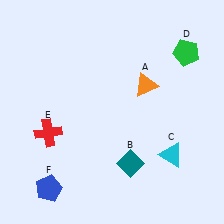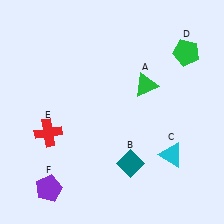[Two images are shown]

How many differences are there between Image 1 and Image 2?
There are 2 differences between the two images.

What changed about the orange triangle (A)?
In Image 1, A is orange. In Image 2, it changed to green.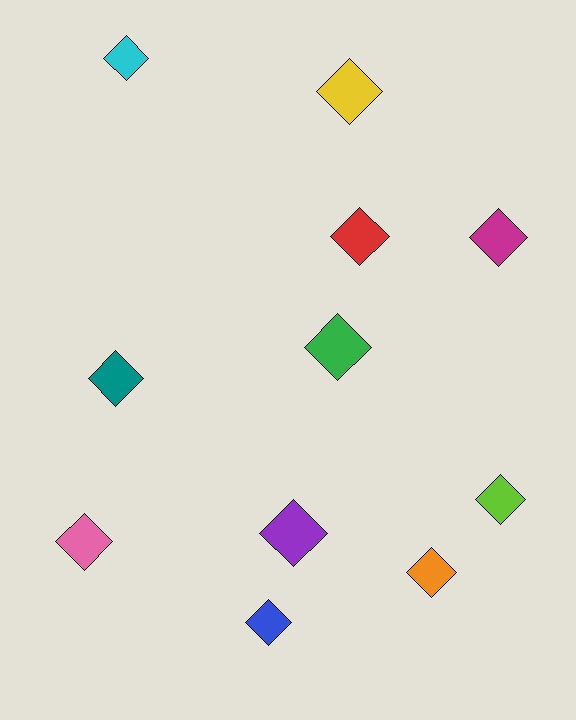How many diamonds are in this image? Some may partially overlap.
There are 11 diamonds.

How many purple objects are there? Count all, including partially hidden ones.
There is 1 purple object.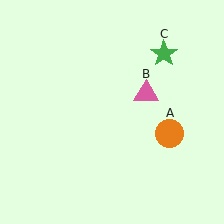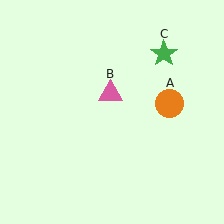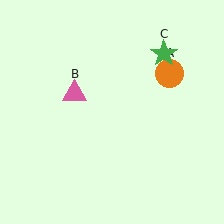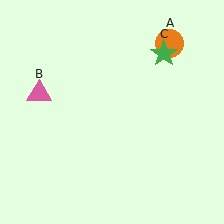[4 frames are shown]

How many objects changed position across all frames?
2 objects changed position: orange circle (object A), pink triangle (object B).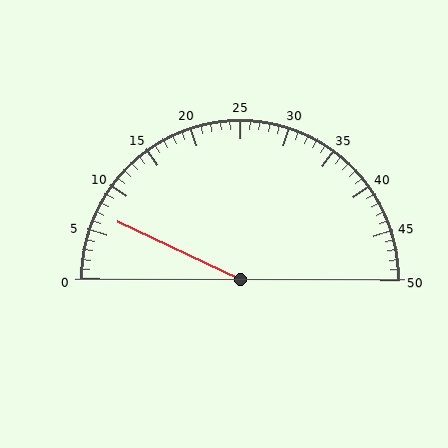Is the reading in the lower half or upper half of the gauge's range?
The reading is in the lower half of the range (0 to 50).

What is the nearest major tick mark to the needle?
The nearest major tick mark is 5.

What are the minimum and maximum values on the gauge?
The gauge ranges from 0 to 50.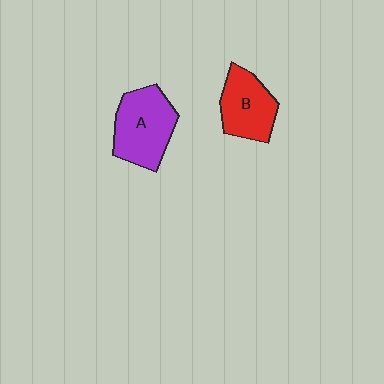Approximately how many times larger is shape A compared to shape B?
Approximately 1.2 times.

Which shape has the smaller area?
Shape B (red).